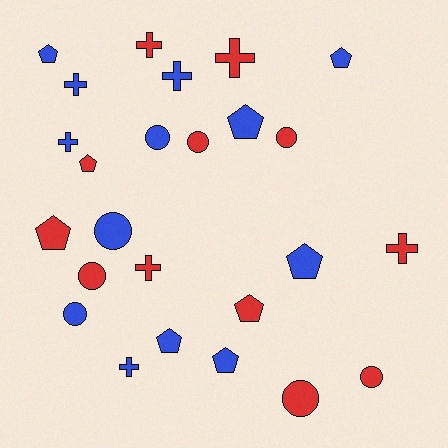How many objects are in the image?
There are 25 objects.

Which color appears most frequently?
Blue, with 13 objects.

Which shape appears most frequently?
Pentagon, with 9 objects.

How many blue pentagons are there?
There are 6 blue pentagons.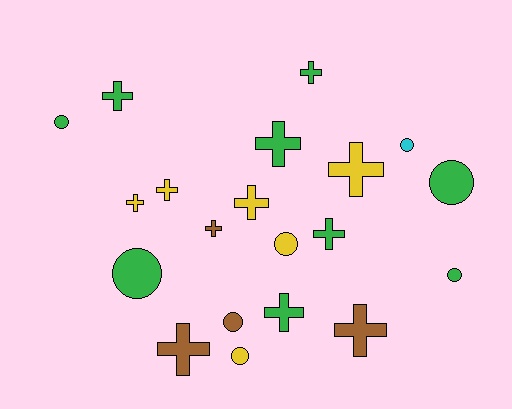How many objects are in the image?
There are 20 objects.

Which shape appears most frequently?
Cross, with 12 objects.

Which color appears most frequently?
Green, with 9 objects.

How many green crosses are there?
There are 5 green crosses.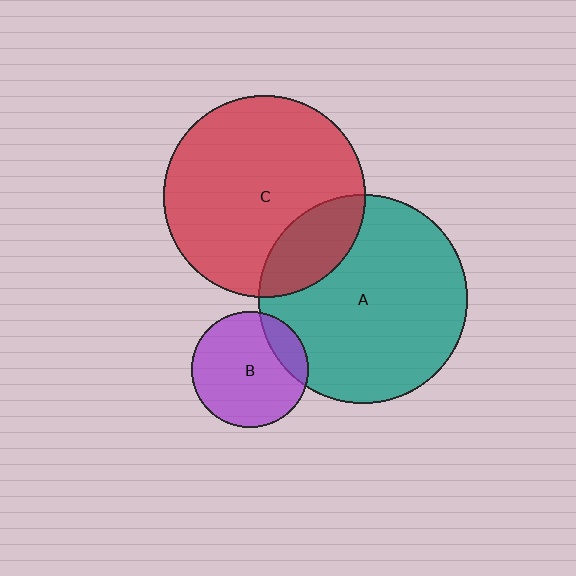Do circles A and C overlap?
Yes.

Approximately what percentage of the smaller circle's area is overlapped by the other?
Approximately 20%.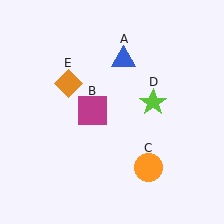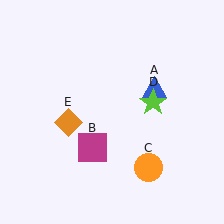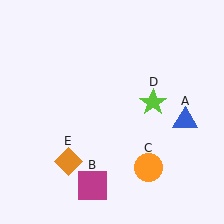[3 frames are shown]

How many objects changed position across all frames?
3 objects changed position: blue triangle (object A), magenta square (object B), orange diamond (object E).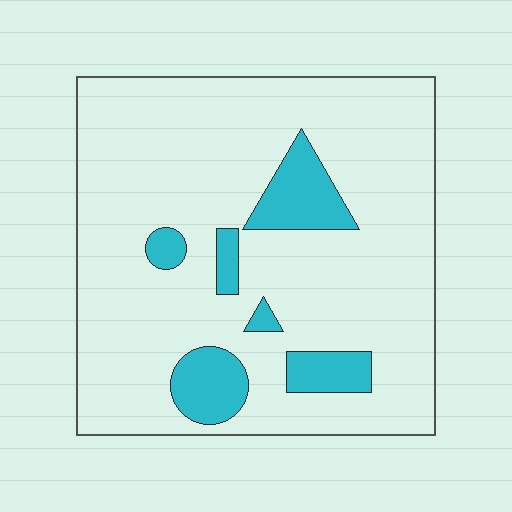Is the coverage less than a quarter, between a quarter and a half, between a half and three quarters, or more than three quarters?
Less than a quarter.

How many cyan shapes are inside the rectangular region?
6.